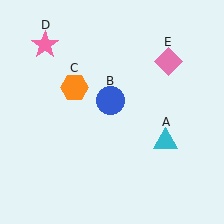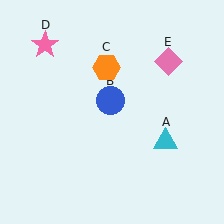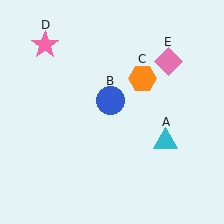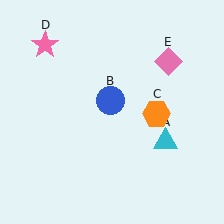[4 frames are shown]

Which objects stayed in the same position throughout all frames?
Cyan triangle (object A) and blue circle (object B) and pink star (object D) and pink diamond (object E) remained stationary.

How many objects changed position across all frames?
1 object changed position: orange hexagon (object C).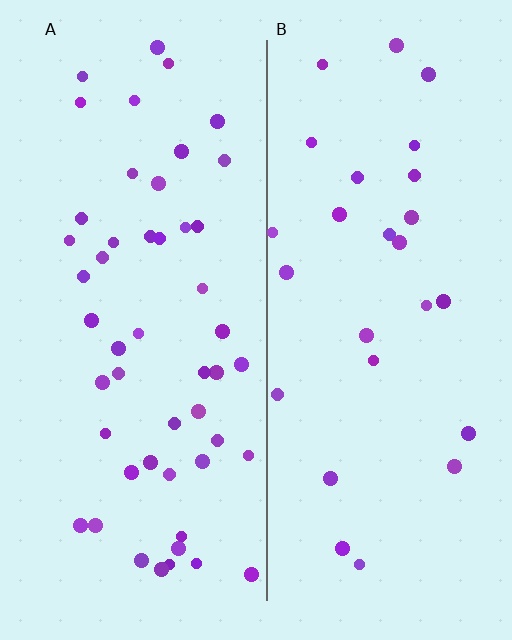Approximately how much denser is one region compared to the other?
Approximately 1.9× — region A over region B.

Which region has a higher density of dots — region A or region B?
A (the left).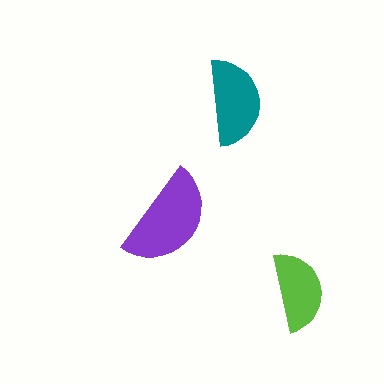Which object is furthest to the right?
The lime semicircle is rightmost.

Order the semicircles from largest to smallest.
the purple one, the teal one, the lime one.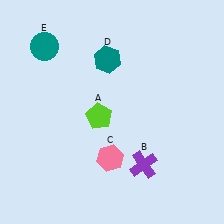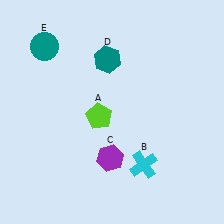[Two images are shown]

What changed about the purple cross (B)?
In Image 1, B is purple. In Image 2, it changed to cyan.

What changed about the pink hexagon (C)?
In Image 1, C is pink. In Image 2, it changed to purple.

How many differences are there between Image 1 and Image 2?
There are 2 differences between the two images.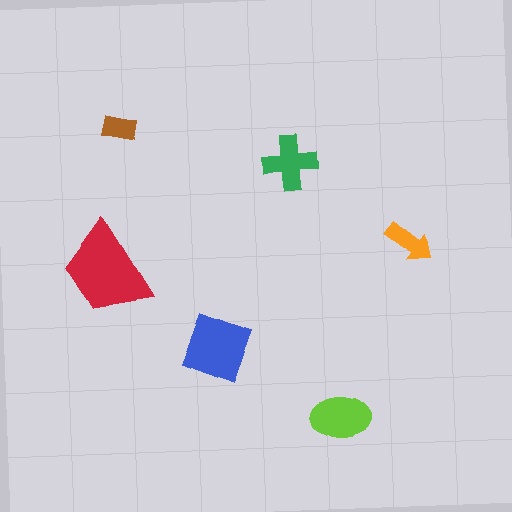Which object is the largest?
The red trapezoid.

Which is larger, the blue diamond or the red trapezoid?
The red trapezoid.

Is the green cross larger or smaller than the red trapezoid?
Smaller.